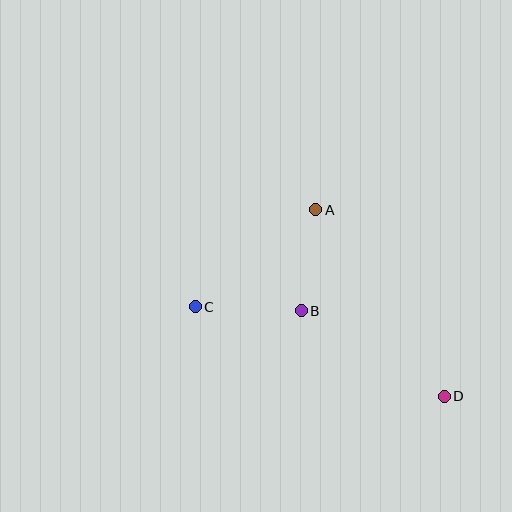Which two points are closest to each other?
Points A and B are closest to each other.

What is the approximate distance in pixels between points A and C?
The distance between A and C is approximately 155 pixels.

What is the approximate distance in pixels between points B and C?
The distance between B and C is approximately 106 pixels.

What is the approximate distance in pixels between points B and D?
The distance between B and D is approximately 167 pixels.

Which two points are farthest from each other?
Points C and D are farthest from each other.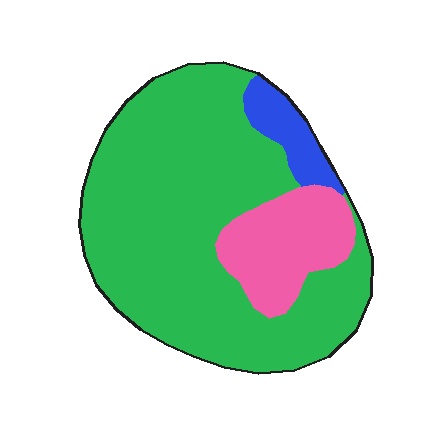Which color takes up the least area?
Blue, at roughly 5%.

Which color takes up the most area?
Green, at roughly 75%.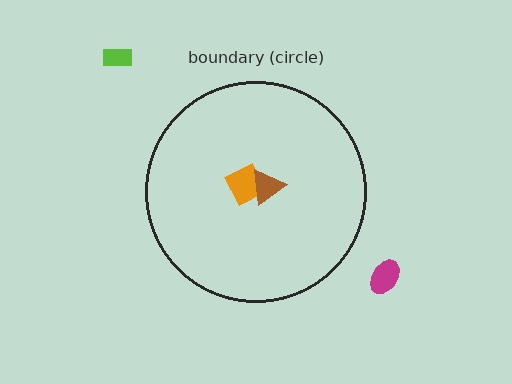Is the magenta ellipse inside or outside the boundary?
Outside.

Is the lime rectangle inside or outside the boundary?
Outside.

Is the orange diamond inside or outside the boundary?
Inside.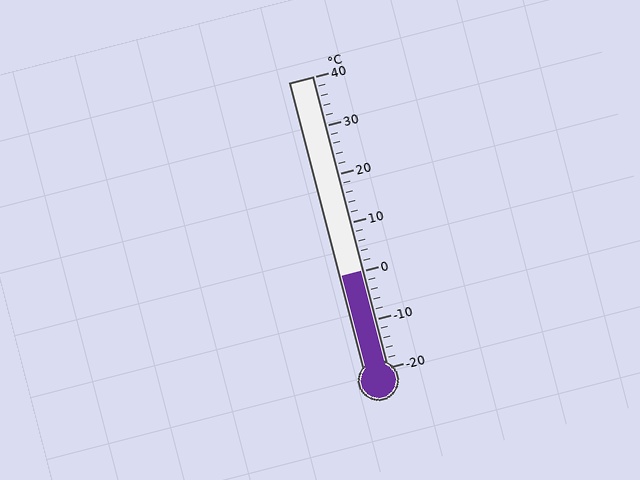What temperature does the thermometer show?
The thermometer shows approximately 0°C.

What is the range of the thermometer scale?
The thermometer scale ranges from -20°C to 40°C.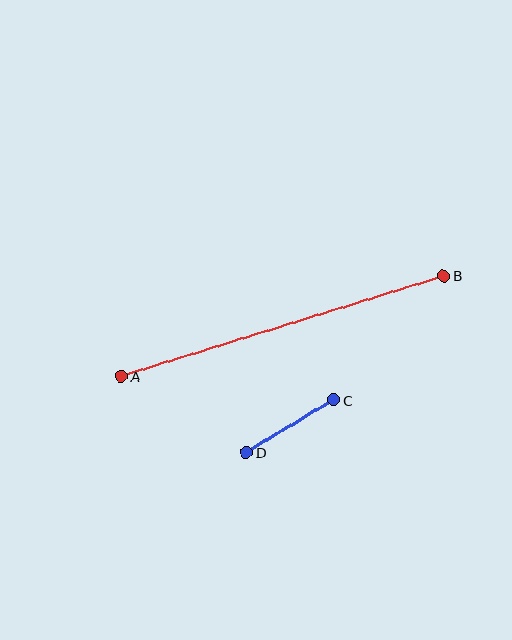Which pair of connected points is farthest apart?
Points A and B are farthest apart.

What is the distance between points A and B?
The distance is approximately 338 pixels.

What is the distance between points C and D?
The distance is approximately 102 pixels.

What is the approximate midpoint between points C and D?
The midpoint is at approximately (290, 426) pixels.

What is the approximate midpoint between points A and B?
The midpoint is at approximately (282, 326) pixels.